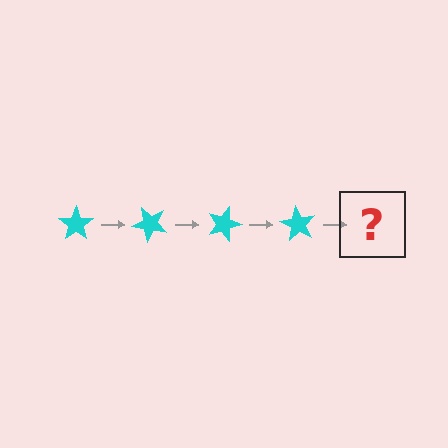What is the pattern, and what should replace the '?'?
The pattern is that the star rotates 45 degrees each step. The '?' should be a cyan star rotated 180 degrees.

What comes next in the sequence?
The next element should be a cyan star rotated 180 degrees.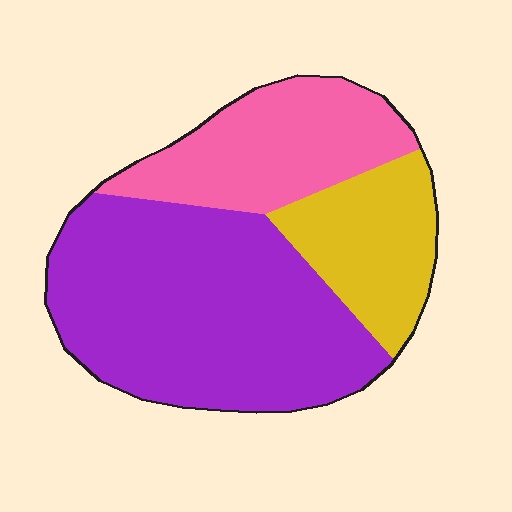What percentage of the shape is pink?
Pink takes up between a quarter and a half of the shape.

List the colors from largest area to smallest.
From largest to smallest: purple, pink, yellow.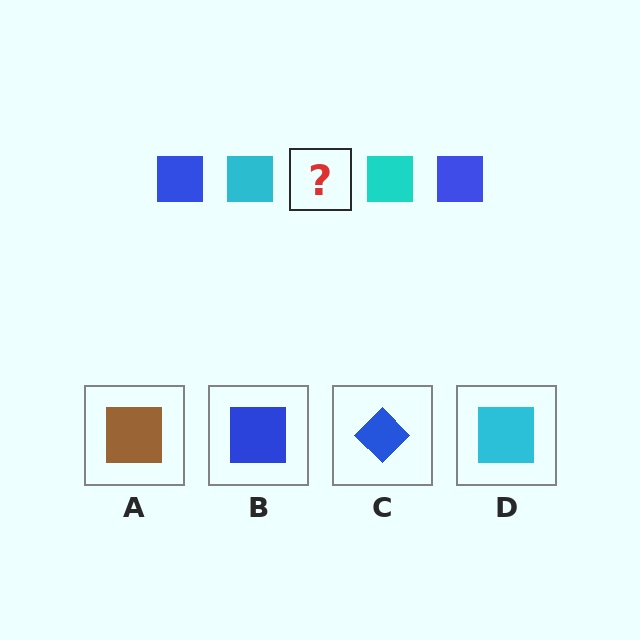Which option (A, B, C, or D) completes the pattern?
B.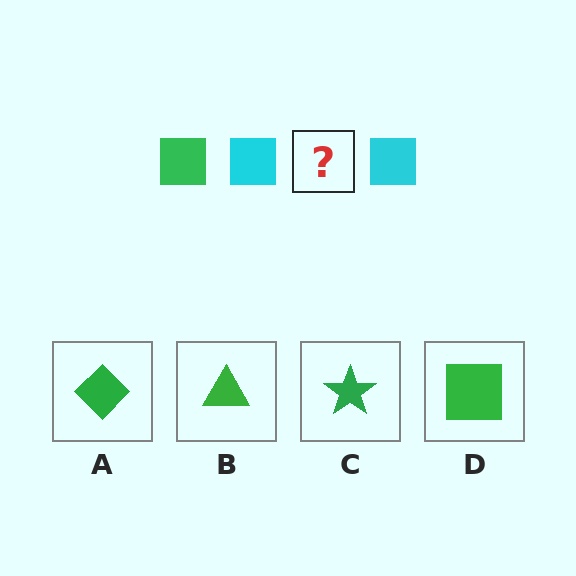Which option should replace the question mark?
Option D.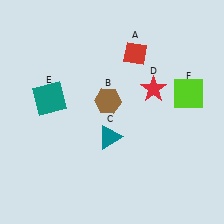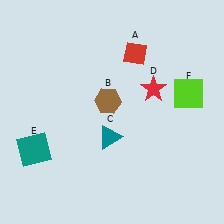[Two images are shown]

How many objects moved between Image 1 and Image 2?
1 object moved between the two images.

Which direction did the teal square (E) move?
The teal square (E) moved down.